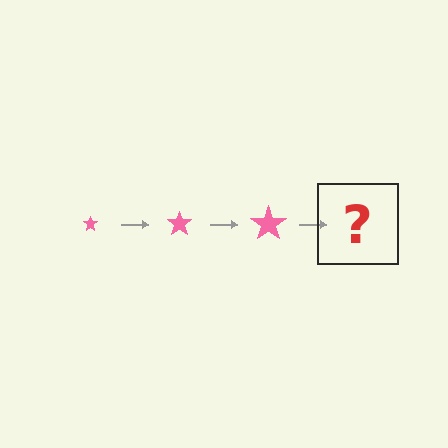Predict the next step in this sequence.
The next step is a pink star, larger than the previous one.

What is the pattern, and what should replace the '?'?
The pattern is that the star gets progressively larger each step. The '?' should be a pink star, larger than the previous one.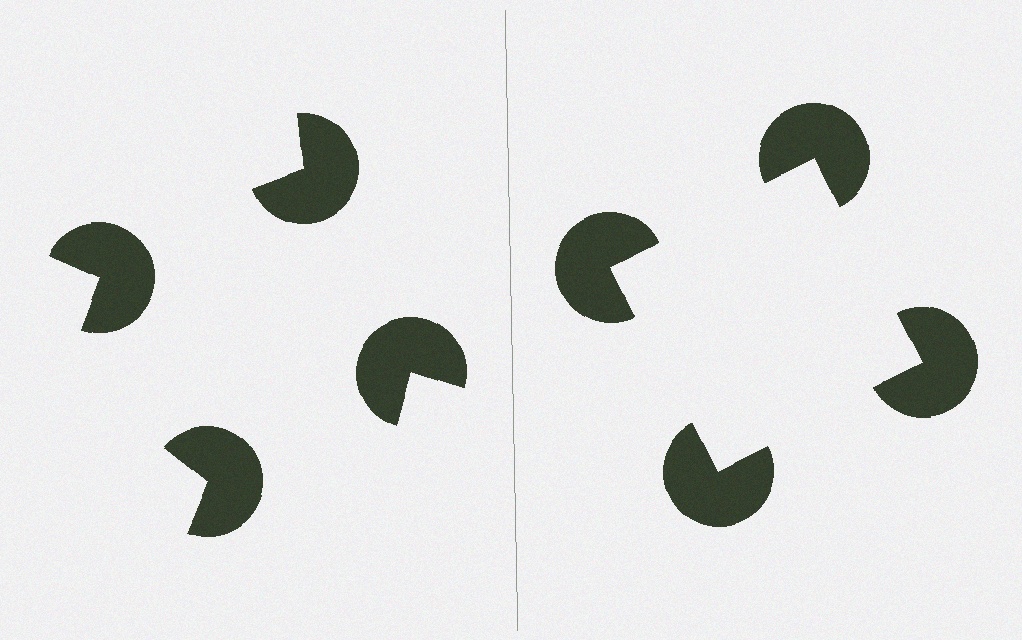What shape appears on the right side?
An illusory square.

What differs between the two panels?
The pac-man discs are positioned identically on both sides; only the wedge orientations differ. On the right they align to a square; on the left they are misaligned.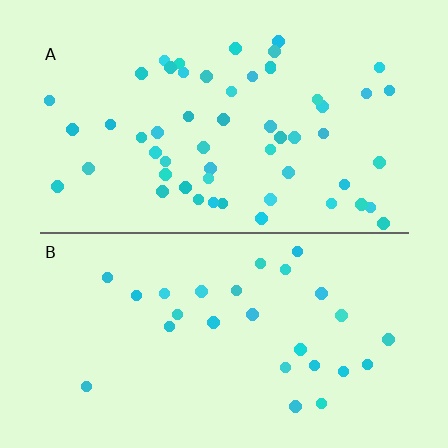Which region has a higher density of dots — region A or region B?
A (the top).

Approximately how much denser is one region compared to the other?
Approximately 2.1× — region A over region B.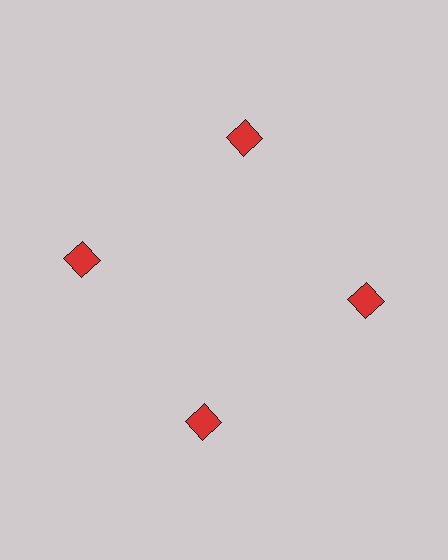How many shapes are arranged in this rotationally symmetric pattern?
There are 4 shapes, arranged in 4 groups of 1.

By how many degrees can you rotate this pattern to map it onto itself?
The pattern maps onto itself every 90 degrees of rotation.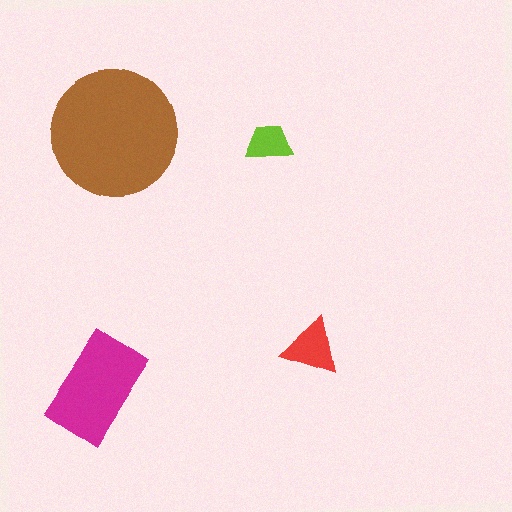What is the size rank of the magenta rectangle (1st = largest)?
2nd.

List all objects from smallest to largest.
The lime trapezoid, the red triangle, the magenta rectangle, the brown circle.